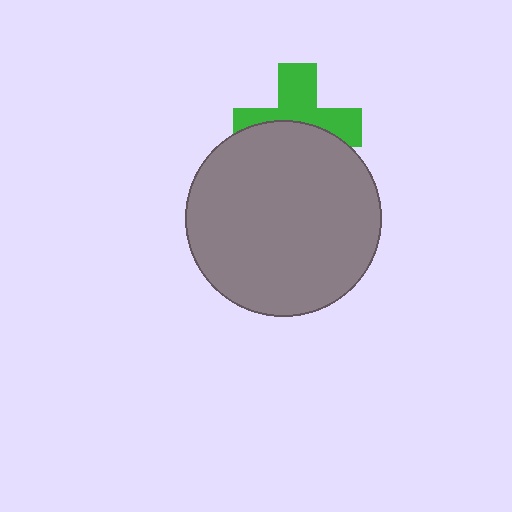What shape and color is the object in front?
The object in front is a gray circle.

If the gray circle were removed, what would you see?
You would see the complete green cross.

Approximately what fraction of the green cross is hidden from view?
Roughly 49% of the green cross is hidden behind the gray circle.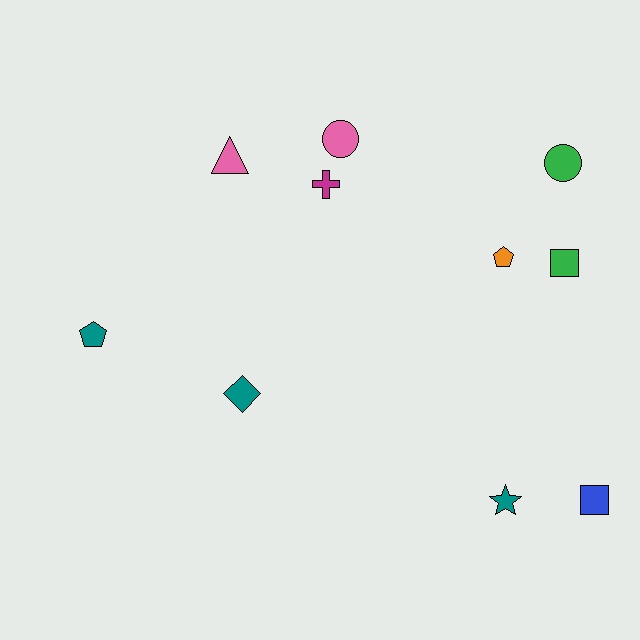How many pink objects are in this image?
There are 2 pink objects.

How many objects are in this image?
There are 10 objects.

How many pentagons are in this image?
There are 2 pentagons.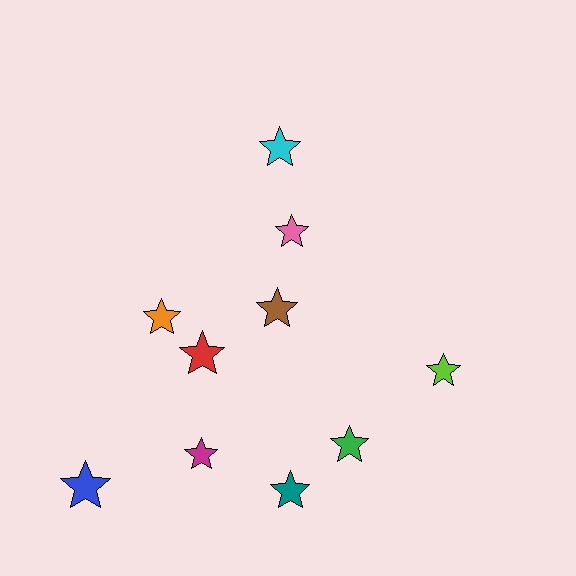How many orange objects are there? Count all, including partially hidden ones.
There is 1 orange object.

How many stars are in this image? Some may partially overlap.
There are 10 stars.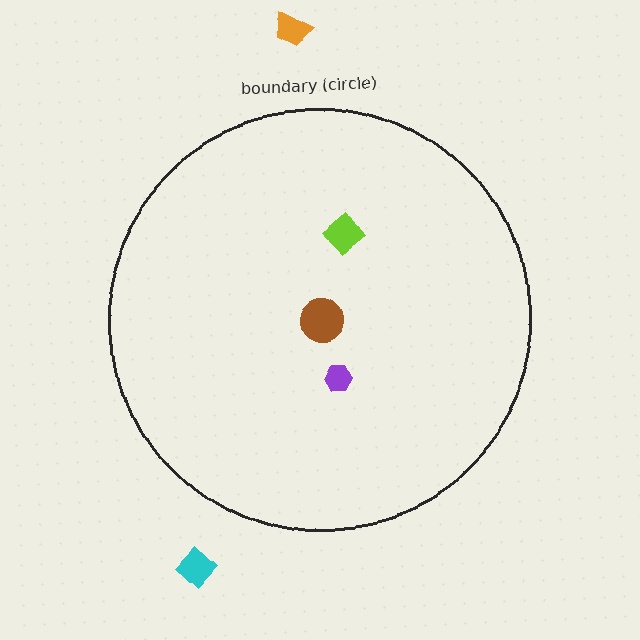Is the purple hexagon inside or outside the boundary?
Inside.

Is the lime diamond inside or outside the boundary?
Inside.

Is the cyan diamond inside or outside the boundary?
Outside.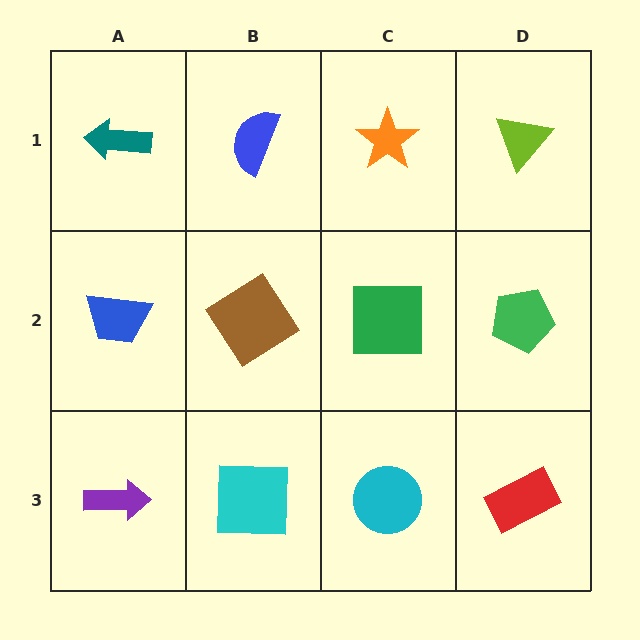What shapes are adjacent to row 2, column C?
An orange star (row 1, column C), a cyan circle (row 3, column C), a brown diamond (row 2, column B), a green pentagon (row 2, column D).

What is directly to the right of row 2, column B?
A green square.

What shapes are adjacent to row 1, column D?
A green pentagon (row 2, column D), an orange star (row 1, column C).